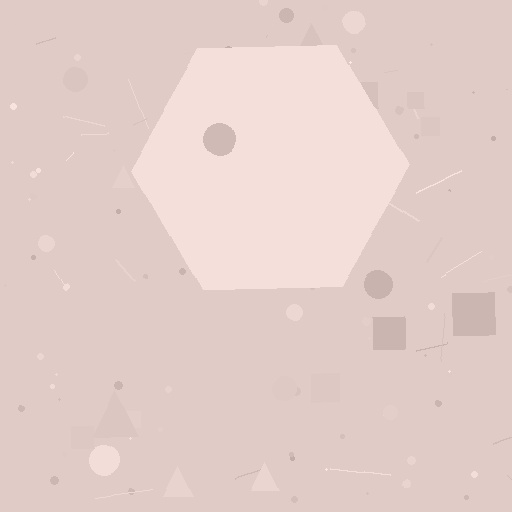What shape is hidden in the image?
A hexagon is hidden in the image.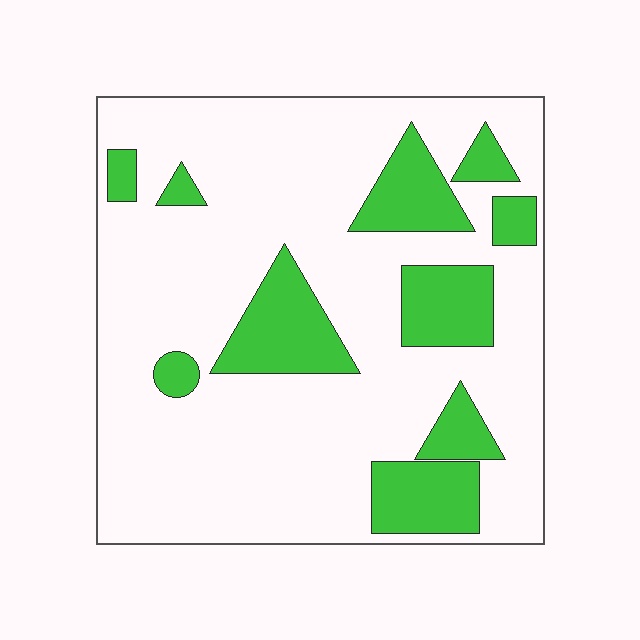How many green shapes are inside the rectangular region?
10.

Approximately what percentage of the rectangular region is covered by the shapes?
Approximately 25%.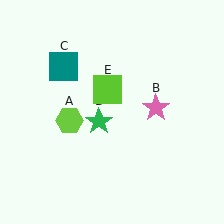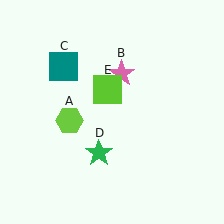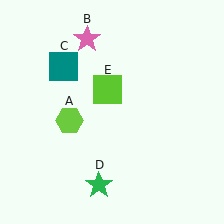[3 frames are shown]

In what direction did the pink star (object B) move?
The pink star (object B) moved up and to the left.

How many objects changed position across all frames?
2 objects changed position: pink star (object B), green star (object D).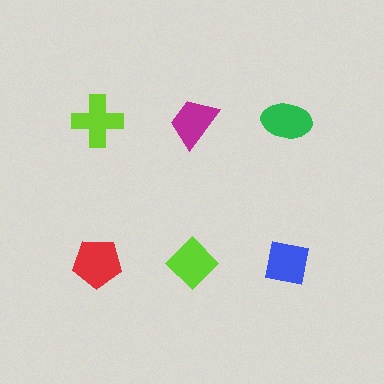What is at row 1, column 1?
A lime cross.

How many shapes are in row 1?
3 shapes.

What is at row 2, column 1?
A red pentagon.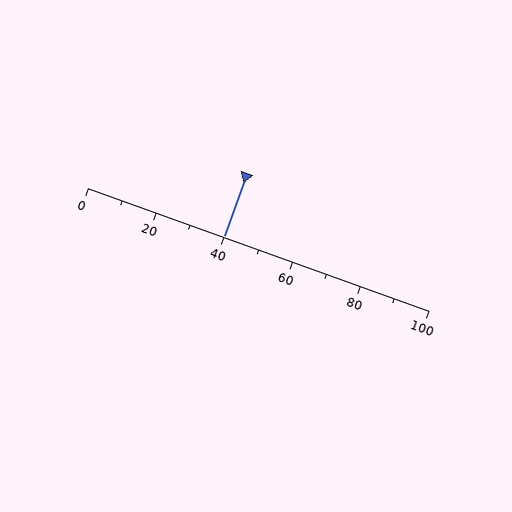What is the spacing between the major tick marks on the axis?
The major ticks are spaced 20 apart.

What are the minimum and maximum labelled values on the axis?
The axis runs from 0 to 100.